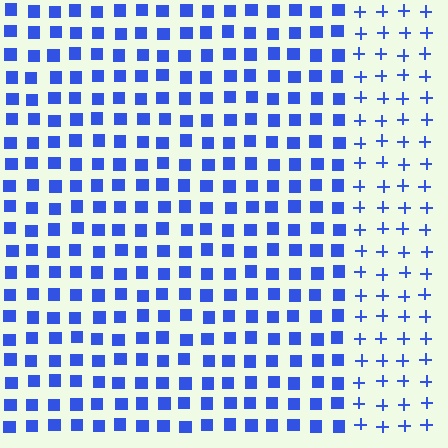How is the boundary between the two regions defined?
The boundary is defined by a change in element shape: squares inside vs. plus signs outside. All elements share the same color and spacing.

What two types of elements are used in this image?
The image uses squares inside the rectangle region and plus signs outside it.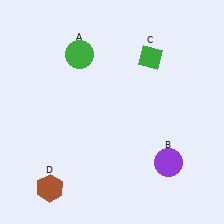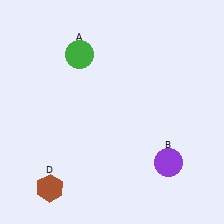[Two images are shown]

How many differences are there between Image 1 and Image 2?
There is 1 difference between the two images.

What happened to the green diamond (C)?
The green diamond (C) was removed in Image 2. It was in the top-right area of Image 1.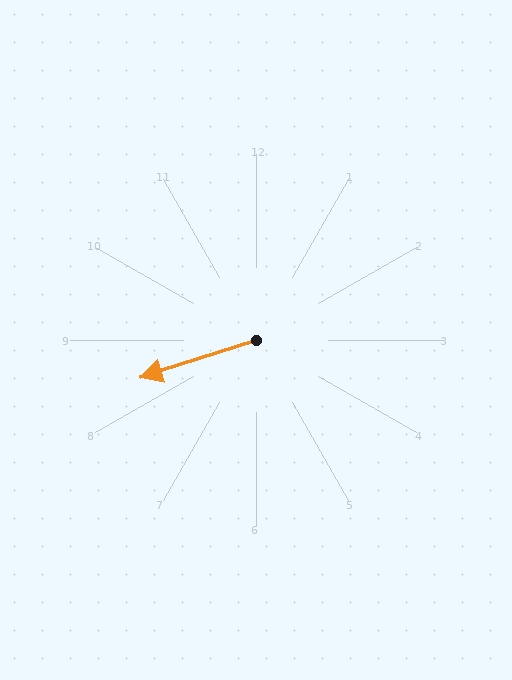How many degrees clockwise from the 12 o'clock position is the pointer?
Approximately 252 degrees.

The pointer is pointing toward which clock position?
Roughly 8 o'clock.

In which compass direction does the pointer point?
West.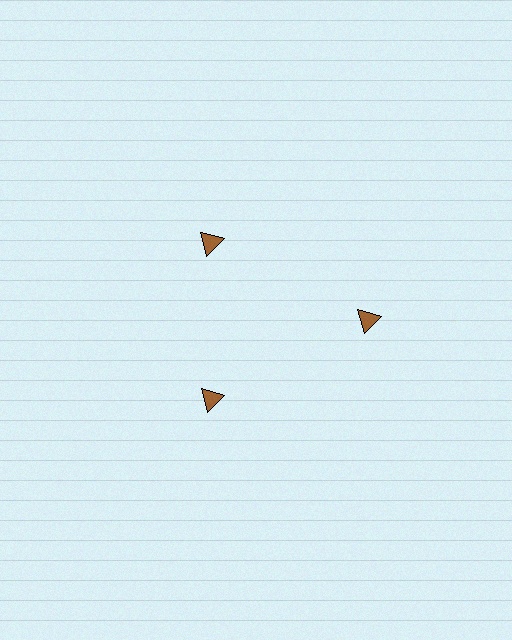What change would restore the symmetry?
The symmetry would be restored by moving it inward, back onto the ring so that all 3 triangles sit at equal angles and equal distance from the center.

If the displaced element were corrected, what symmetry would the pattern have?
It would have 3-fold rotational symmetry — the pattern would map onto itself every 120 degrees.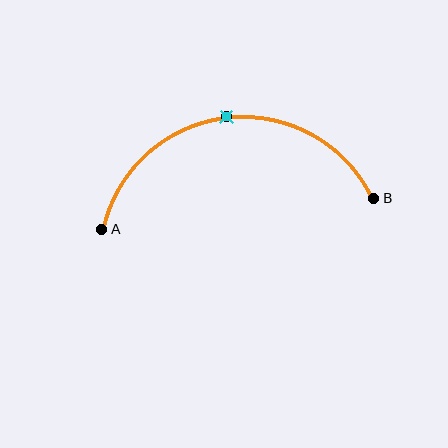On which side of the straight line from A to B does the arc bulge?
The arc bulges above the straight line connecting A and B.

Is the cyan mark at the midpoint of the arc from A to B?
Yes. The cyan mark lies on the arc at equal arc-length from both A and B — it is the arc midpoint.